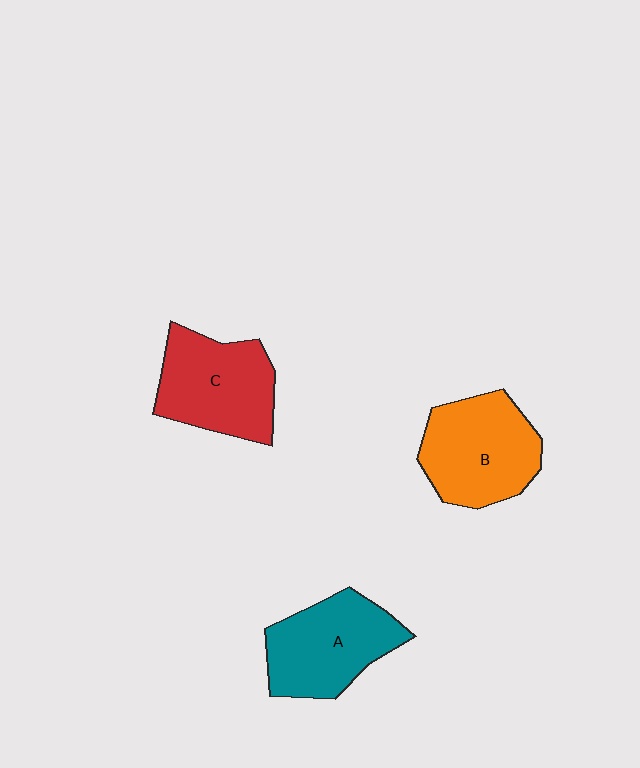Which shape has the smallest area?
Shape A (teal).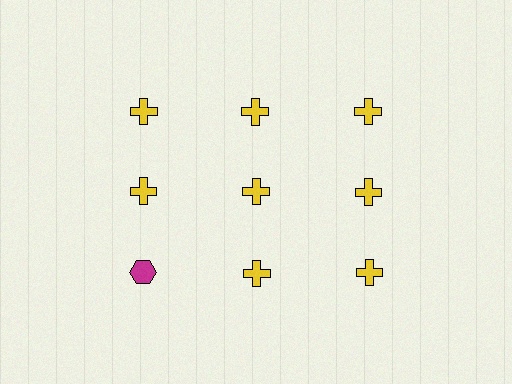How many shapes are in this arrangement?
There are 9 shapes arranged in a grid pattern.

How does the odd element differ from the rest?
It differs in both color (magenta instead of yellow) and shape (hexagon instead of cross).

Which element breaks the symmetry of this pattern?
The magenta hexagon in the third row, leftmost column breaks the symmetry. All other shapes are yellow crosses.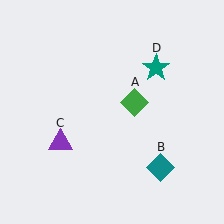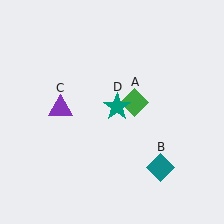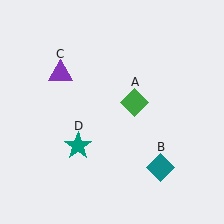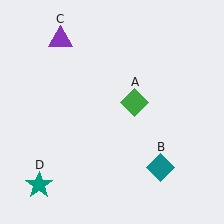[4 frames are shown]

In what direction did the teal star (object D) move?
The teal star (object D) moved down and to the left.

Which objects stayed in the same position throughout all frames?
Green diamond (object A) and teal diamond (object B) remained stationary.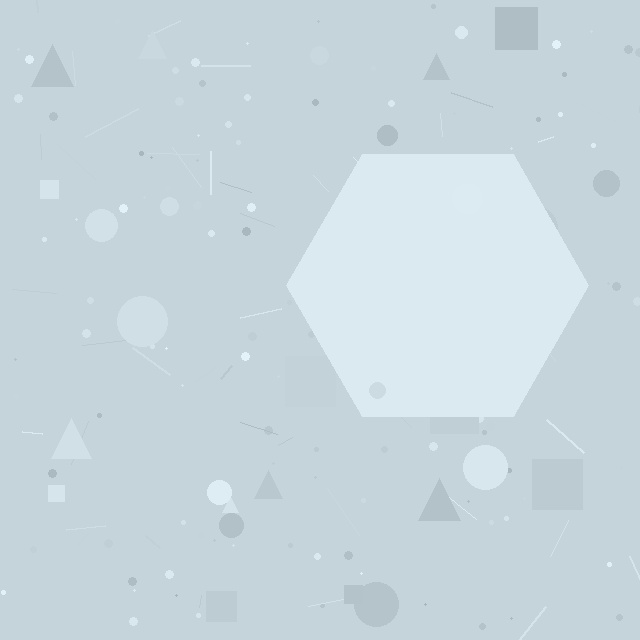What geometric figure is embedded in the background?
A hexagon is embedded in the background.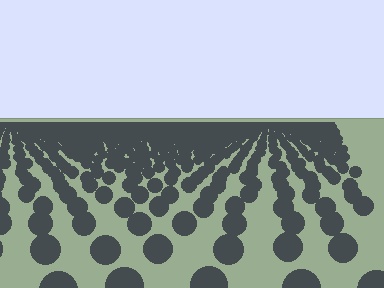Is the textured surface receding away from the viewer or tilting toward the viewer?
The surface is receding away from the viewer. Texture elements get smaller and denser toward the top.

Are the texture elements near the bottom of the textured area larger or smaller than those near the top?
Larger. Near the bottom, elements are closer to the viewer and appear at a bigger on-screen size.